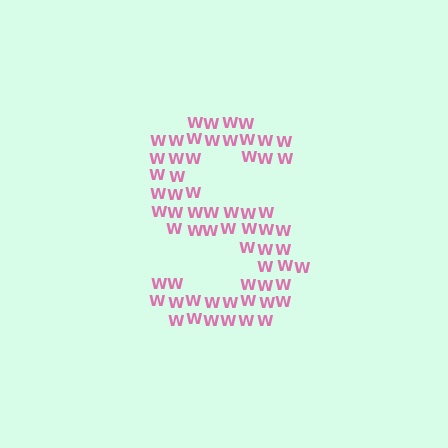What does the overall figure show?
The overall figure shows the letter S.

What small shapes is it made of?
It is made of small letter W's.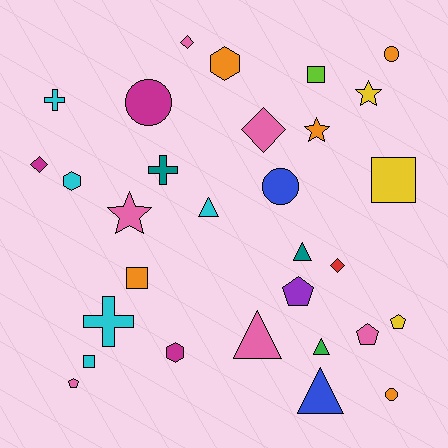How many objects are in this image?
There are 30 objects.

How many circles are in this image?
There are 4 circles.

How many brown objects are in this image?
There are no brown objects.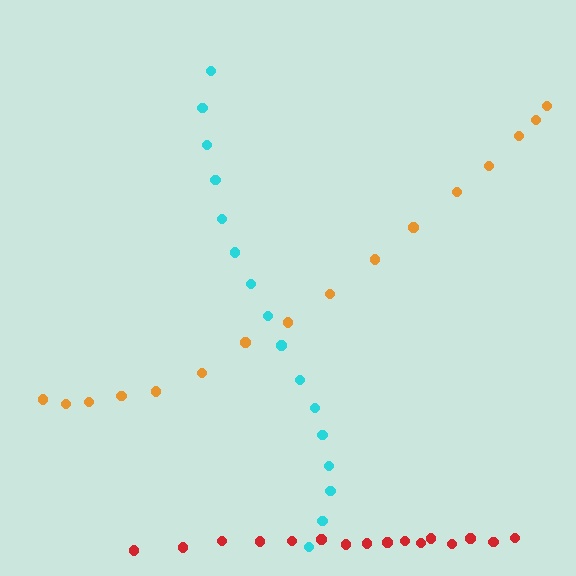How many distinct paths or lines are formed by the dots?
There are 3 distinct paths.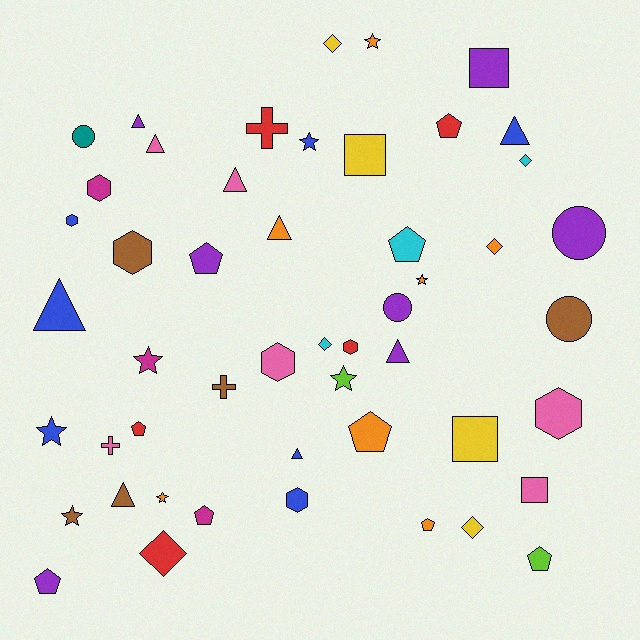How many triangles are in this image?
There are 9 triangles.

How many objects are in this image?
There are 50 objects.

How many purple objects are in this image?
There are 7 purple objects.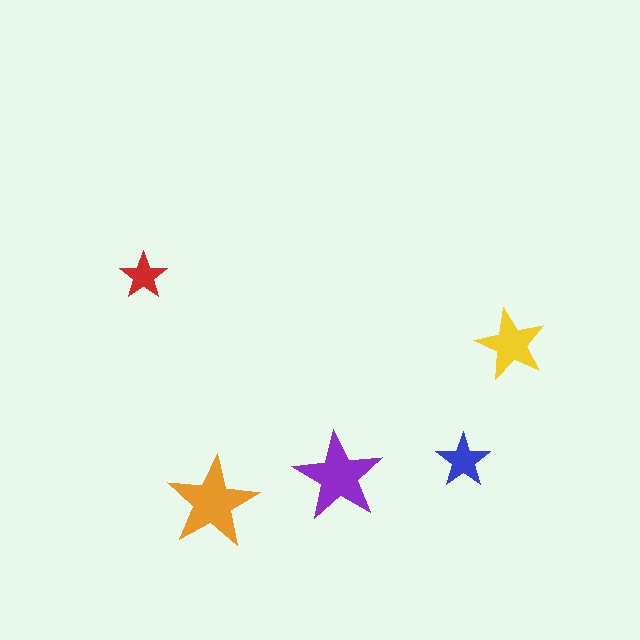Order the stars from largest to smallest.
the orange one, the purple one, the yellow one, the blue one, the red one.